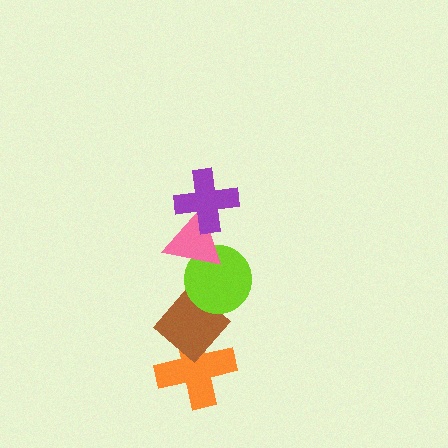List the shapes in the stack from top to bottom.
From top to bottom: the purple cross, the pink triangle, the lime circle, the brown diamond, the orange cross.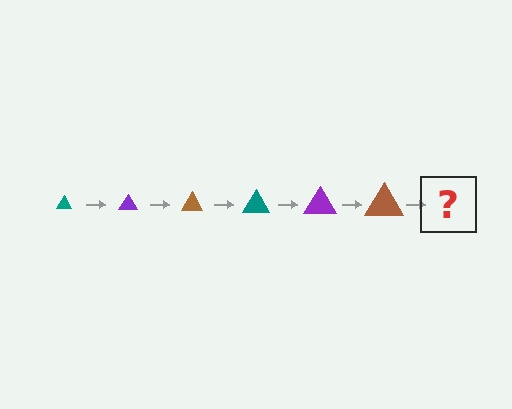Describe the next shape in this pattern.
It should be a teal triangle, larger than the previous one.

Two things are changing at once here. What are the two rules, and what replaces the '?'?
The two rules are that the triangle grows larger each step and the color cycles through teal, purple, and brown. The '?' should be a teal triangle, larger than the previous one.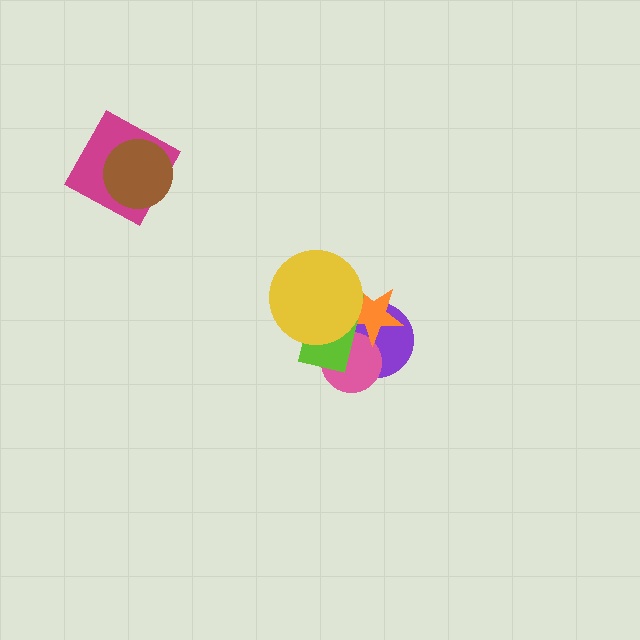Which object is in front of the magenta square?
The brown circle is in front of the magenta square.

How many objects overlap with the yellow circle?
3 objects overlap with the yellow circle.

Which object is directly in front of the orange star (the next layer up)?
The lime rectangle is directly in front of the orange star.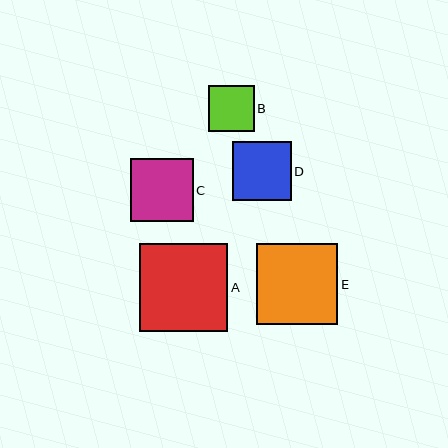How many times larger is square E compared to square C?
Square E is approximately 1.3 times the size of square C.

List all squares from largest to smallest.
From largest to smallest: A, E, C, D, B.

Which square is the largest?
Square A is the largest with a size of approximately 88 pixels.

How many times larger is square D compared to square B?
Square D is approximately 1.3 times the size of square B.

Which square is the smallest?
Square B is the smallest with a size of approximately 46 pixels.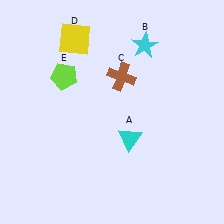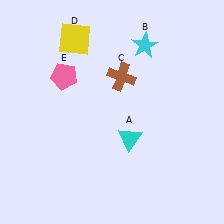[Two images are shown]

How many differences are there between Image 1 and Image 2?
There is 1 difference between the two images.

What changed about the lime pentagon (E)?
In Image 1, E is lime. In Image 2, it changed to pink.